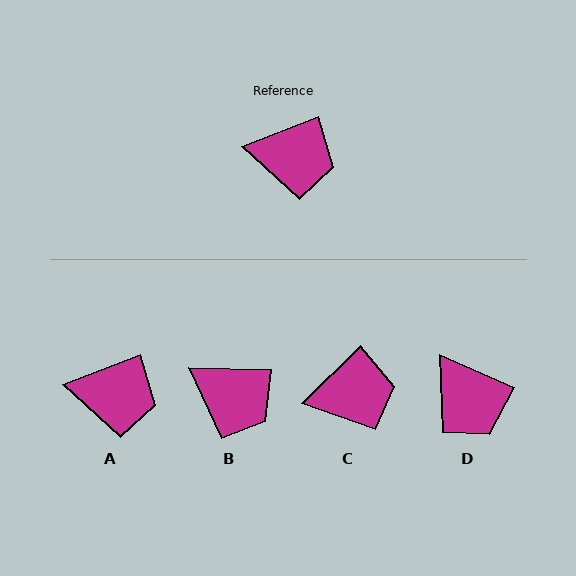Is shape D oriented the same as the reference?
No, it is off by about 45 degrees.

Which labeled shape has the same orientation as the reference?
A.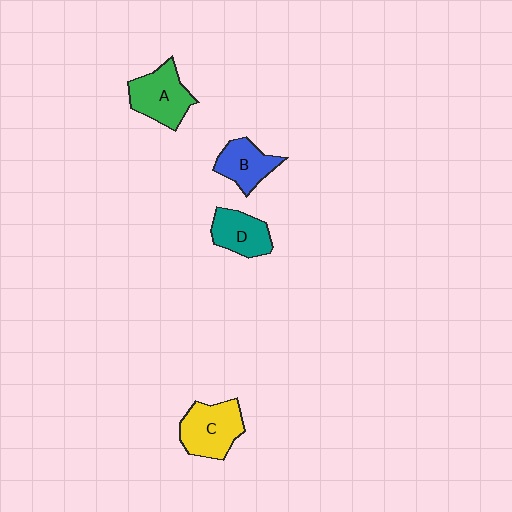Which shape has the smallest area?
Shape B (blue).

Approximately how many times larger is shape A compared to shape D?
Approximately 1.3 times.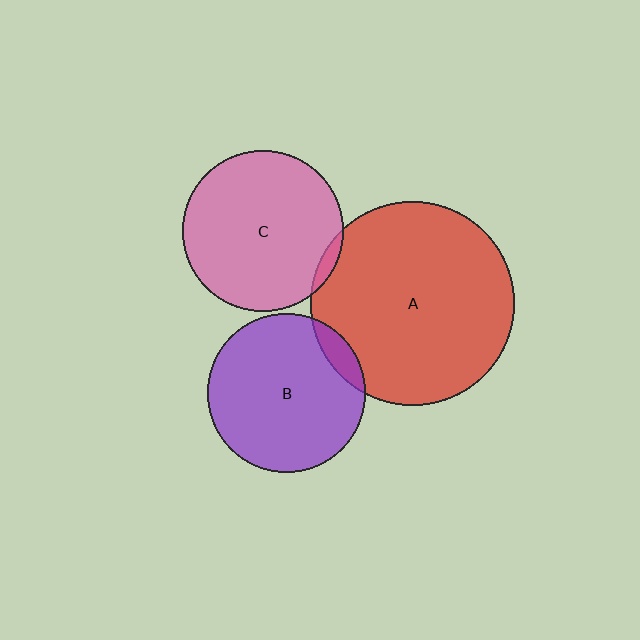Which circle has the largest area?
Circle A (red).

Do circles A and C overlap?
Yes.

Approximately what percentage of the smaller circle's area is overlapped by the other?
Approximately 5%.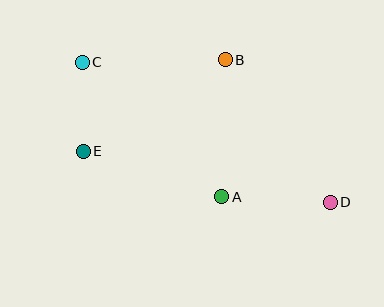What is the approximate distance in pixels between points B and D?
The distance between B and D is approximately 177 pixels.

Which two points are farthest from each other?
Points C and D are farthest from each other.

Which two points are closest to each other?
Points C and E are closest to each other.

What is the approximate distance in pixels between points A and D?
The distance between A and D is approximately 109 pixels.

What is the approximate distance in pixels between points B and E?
The distance between B and E is approximately 169 pixels.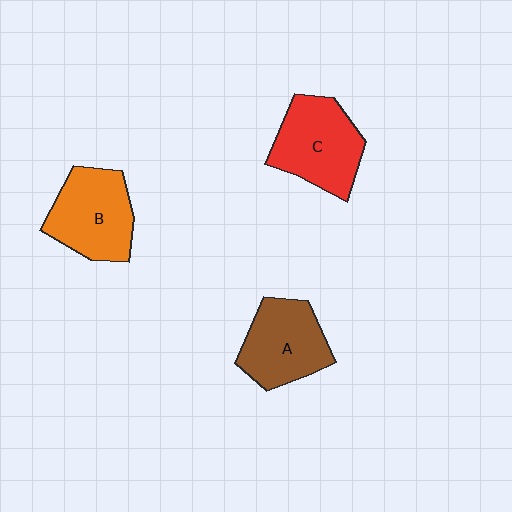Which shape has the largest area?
Shape C (red).